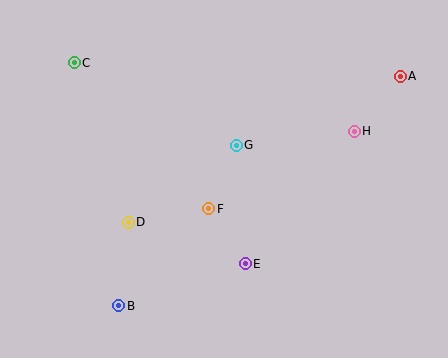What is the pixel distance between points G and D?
The distance between G and D is 133 pixels.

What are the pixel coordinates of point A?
Point A is at (400, 76).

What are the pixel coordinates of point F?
Point F is at (209, 209).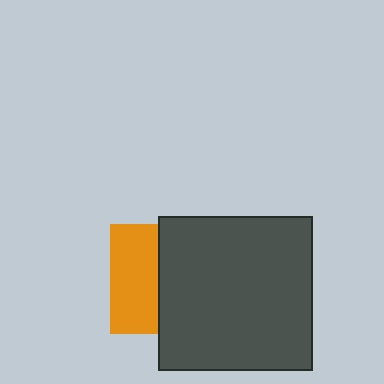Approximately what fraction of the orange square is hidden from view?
Roughly 56% of the orange square is hidden behind the dark gray square.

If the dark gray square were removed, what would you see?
You would see the complete orange square.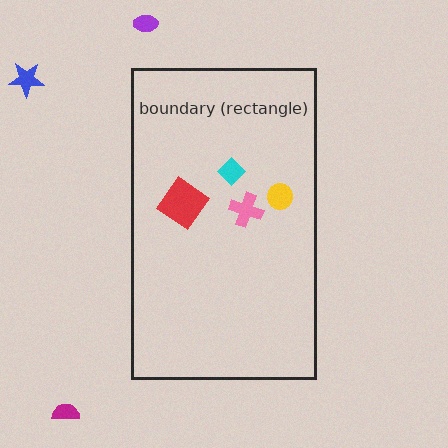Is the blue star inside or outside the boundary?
Outside.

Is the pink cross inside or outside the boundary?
Inside.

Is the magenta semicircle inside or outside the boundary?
Outside.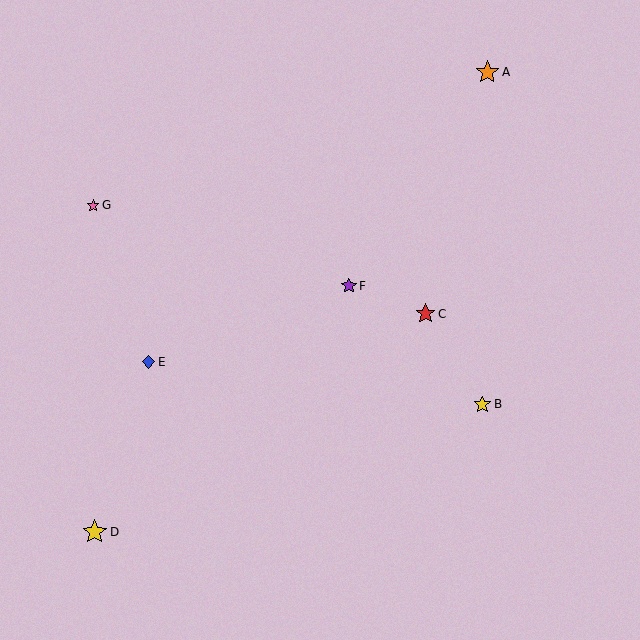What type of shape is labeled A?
Shape A is an orange star.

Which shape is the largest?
The yellow star (labeled D) is the largest.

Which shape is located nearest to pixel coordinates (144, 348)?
The blue diamond (labeled E) at (149, 362) is nearest to that location.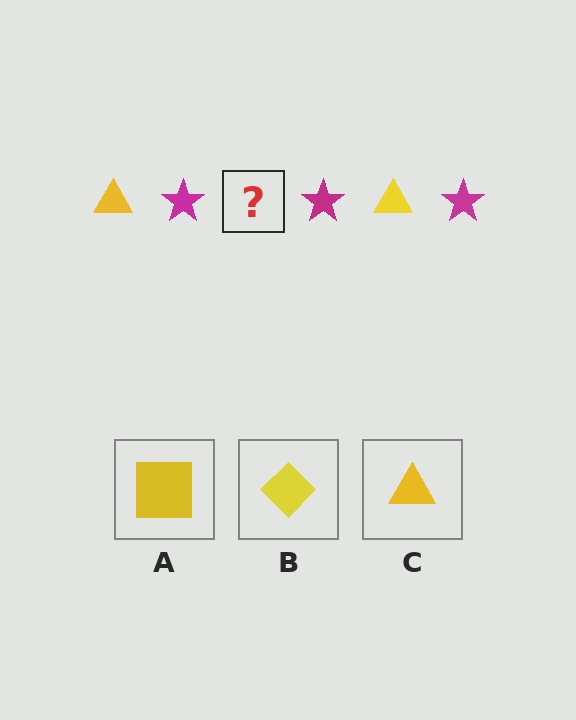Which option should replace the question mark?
Option C.